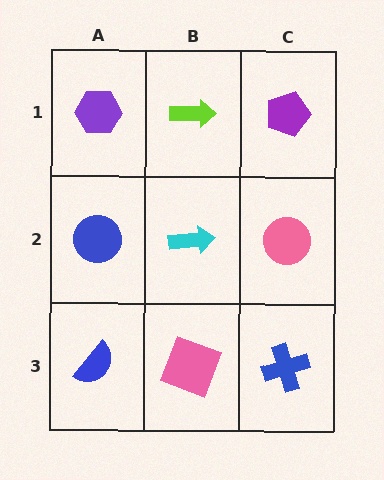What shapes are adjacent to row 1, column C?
A pink circle (row 2, column C), a lime arrow (row 1, column B).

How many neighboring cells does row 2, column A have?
3.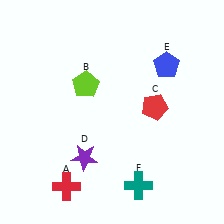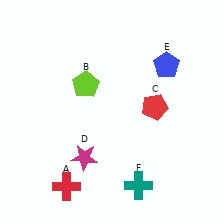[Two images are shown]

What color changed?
The star (D) changed from purple in Image 1 to magenta in Image 2.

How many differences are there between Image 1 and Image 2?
There is 1 difference between the two images.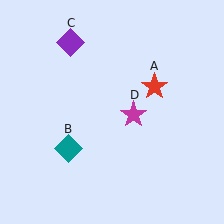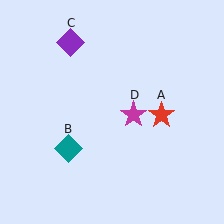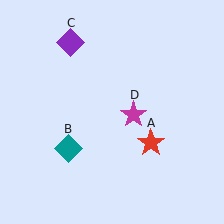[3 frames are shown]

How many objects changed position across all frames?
1 object changed position: red star (object A).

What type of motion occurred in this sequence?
The red star (object A) rotated clockwise around the center of the scene.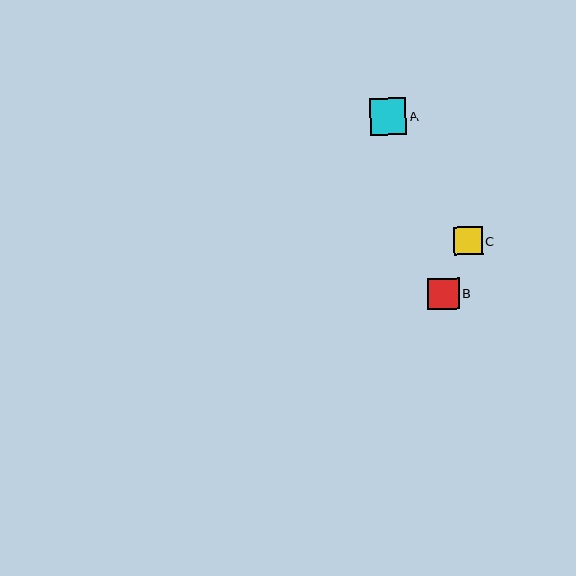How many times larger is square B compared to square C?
Square B is approximately 1.1 times the size of square C.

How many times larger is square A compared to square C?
Square A is approximately 1.3 times the size of square C.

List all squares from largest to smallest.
From largest to smallest: A, B, C.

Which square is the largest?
Square A is the largest with a size of approximately 37 pixels.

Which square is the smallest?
Square C is the smallest with a size of approximately 29 pixels.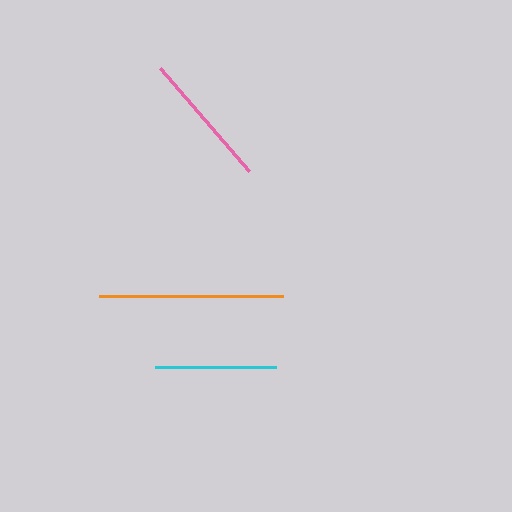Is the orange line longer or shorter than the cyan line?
The orange line is longer than the cyan line.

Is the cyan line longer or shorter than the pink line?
The pink line is longer than the cyan line.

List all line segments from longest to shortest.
From longest to shortest: orange, pink, cyan.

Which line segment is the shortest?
The cyan line is the shortest at approximately 121 pixels.